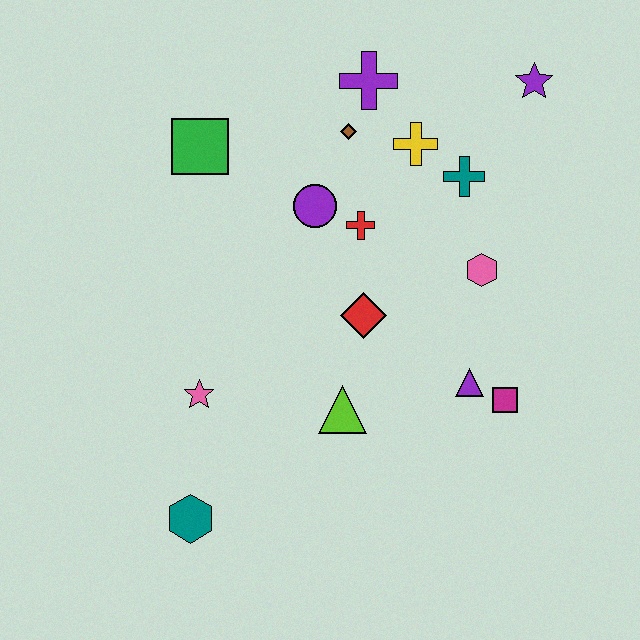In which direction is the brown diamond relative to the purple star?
The brown diamond is to the left of the purple star.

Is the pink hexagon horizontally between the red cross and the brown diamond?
No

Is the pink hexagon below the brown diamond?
Yes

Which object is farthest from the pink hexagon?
The teal hexagon is farthest from the pink hexagon.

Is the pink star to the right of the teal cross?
No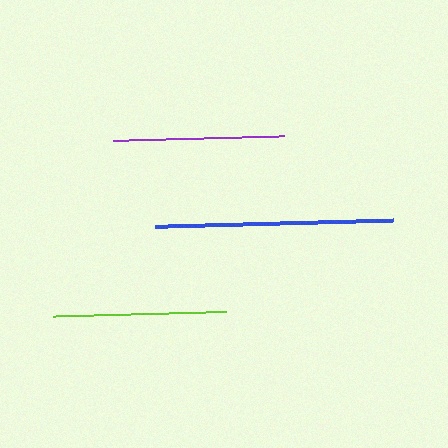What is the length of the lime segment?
The lime segment is approximately 173 pixels long.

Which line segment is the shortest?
The purple line is the shortest at approximately 171 pixels.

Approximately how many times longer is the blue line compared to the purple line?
The blue line is approximately 1.4 times the length of the purple line.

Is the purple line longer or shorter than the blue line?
The blue line is longer than the purple line.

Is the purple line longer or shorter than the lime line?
The lime line is longer than the purple line.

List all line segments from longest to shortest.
From longest to shortest: blue, lime, purple.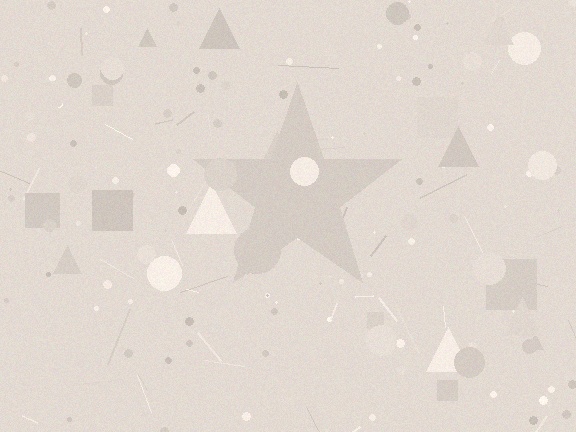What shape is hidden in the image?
A star is hidden in the image.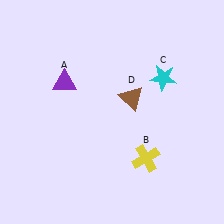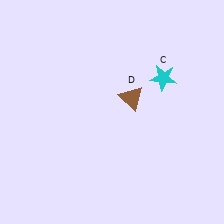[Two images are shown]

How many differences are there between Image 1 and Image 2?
There are 2 differences between the two images.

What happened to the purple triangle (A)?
The purple triangle (A) was removed in Image 2. It was in the top-left area of Image 1.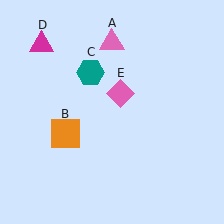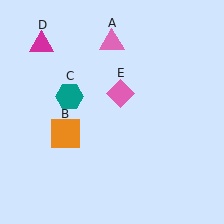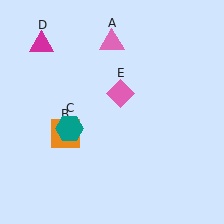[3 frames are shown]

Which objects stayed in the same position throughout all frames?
Pink triangle (object A) and orange square (object B) and magenta triangle (object D) and pink diamond (object E) remained stationary.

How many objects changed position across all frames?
1 object changed position: teal hexagon (object C).